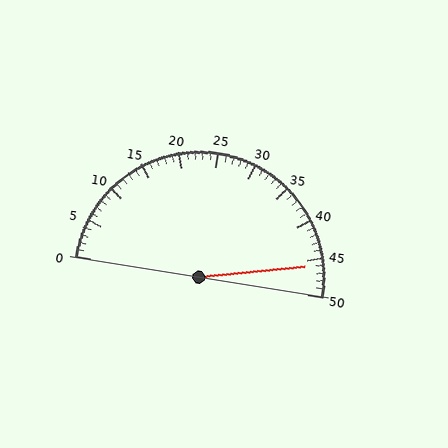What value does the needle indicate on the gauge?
The needle indicates approximately 46.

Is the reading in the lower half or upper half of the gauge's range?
The reading is in the upper half of the range (0 to 50).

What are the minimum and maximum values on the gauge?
The gauge ranges from 0 to 50.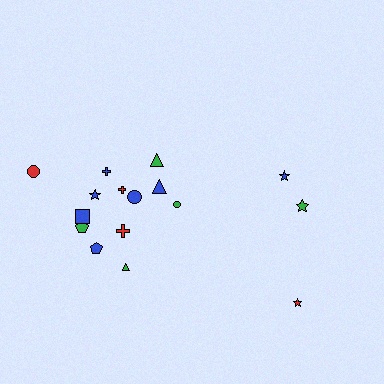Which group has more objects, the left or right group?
The left group.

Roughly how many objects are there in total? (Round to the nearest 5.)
Roughly 15 objects in total.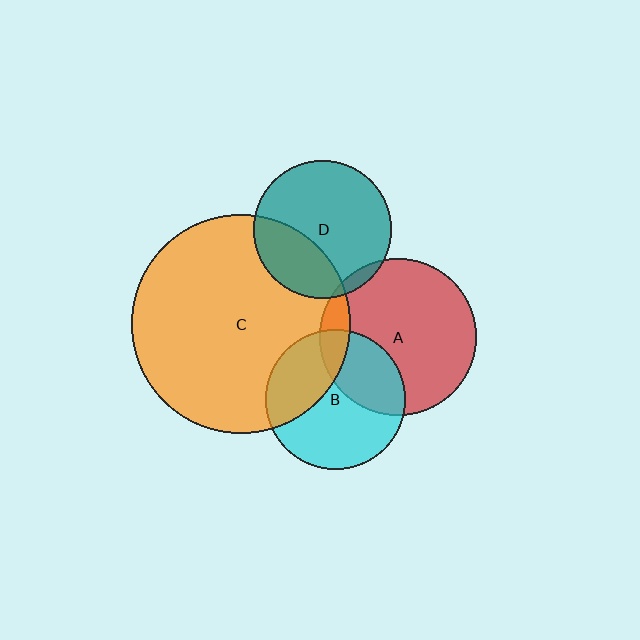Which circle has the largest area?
Circle C (orange).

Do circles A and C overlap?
Yes.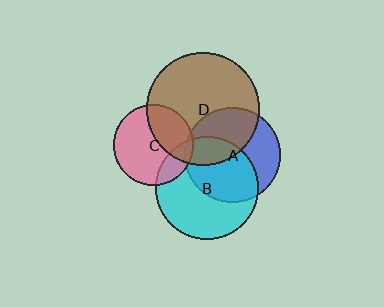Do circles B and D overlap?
Yes.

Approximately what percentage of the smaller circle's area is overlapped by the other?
Approximately 20%.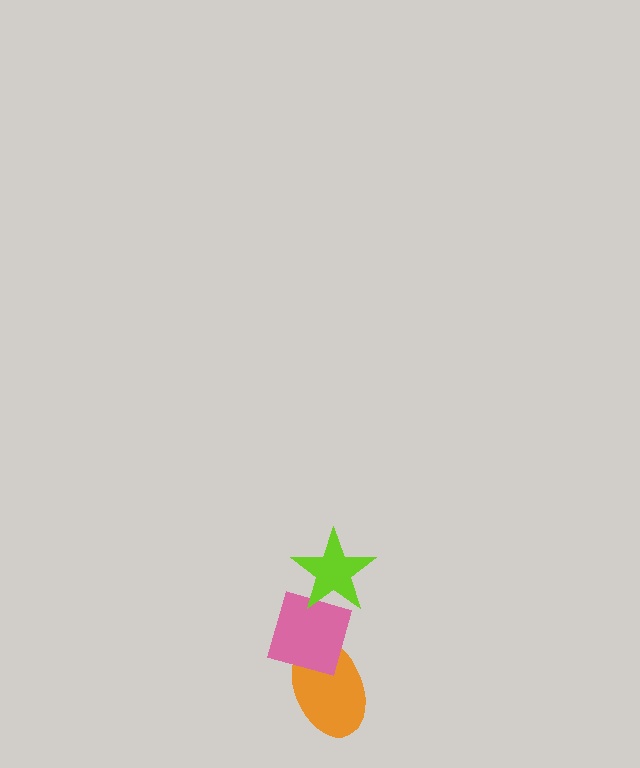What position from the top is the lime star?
The lime star is 1st from the top.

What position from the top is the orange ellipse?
The orange ellipse is 3rd from the top.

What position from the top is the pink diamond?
The pink diamond is 2nd from the top.